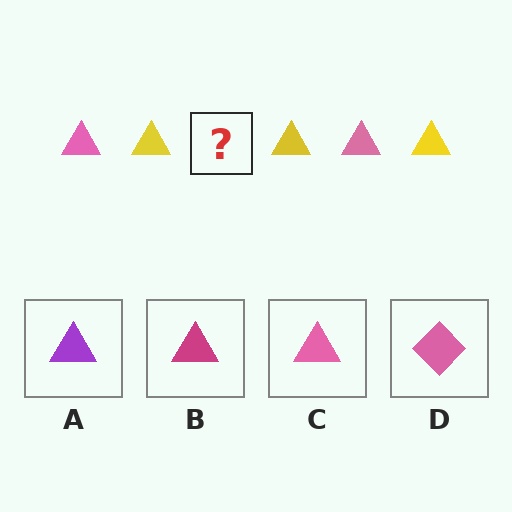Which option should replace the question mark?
Option C.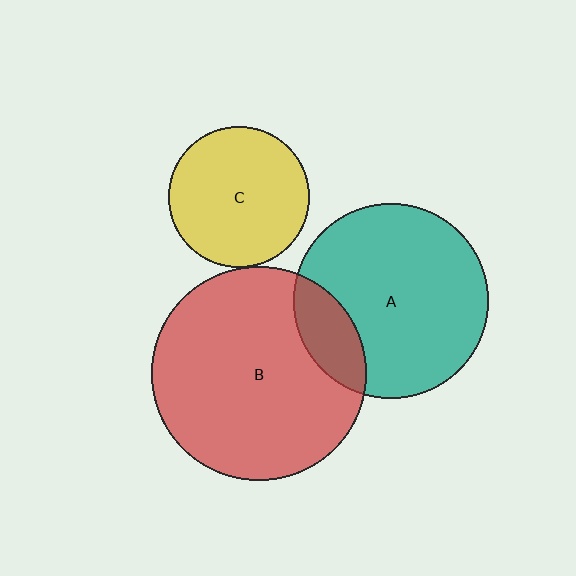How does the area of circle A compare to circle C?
Approximately 1.9 times.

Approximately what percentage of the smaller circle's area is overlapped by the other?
Approximately 15%.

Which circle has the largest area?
Circle B (red).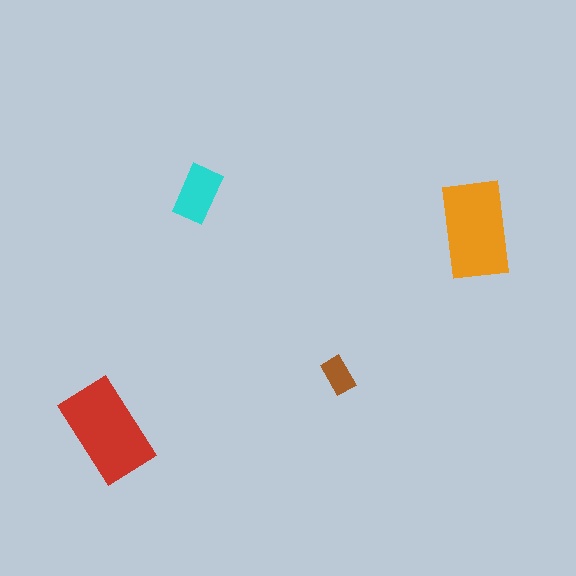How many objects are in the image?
There are 4 objects in the image.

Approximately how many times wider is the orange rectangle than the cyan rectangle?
About 1.5 times wider.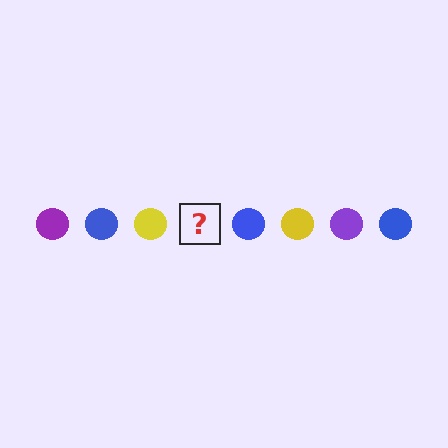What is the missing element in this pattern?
The missing element is a purple circle.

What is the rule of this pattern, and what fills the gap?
The rule is that the pattern cycles through purple, blue, yellow circles. The gap should be filled with a purple circle.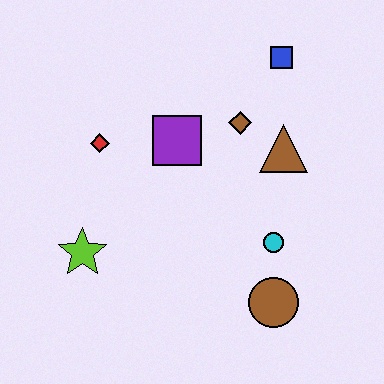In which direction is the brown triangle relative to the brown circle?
The brown triangle is above the brown circle.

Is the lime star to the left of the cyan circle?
Yes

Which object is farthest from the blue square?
The lime star is farthest from the blue square.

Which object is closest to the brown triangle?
The brown diamond is closest to the brown triangle.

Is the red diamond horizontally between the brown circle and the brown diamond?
No